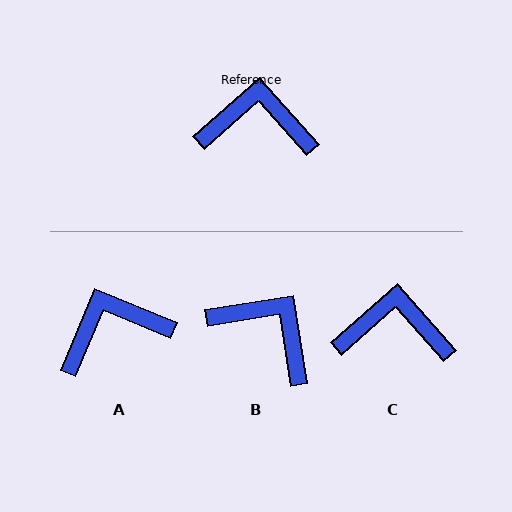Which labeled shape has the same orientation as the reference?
C.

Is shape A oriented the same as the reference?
No, it is off by about 25 degrees.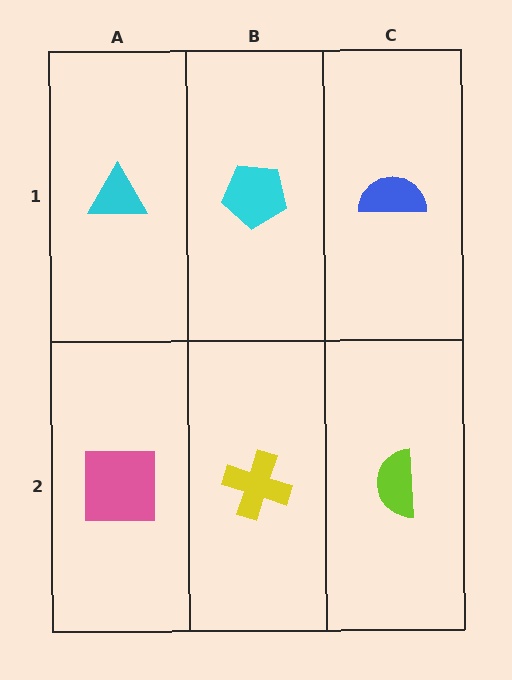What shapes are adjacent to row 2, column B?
A cyan pentagon (row 1, column B), a pink square (row 2, column A), a lime semicircle (row 2, column C).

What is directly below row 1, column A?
A pink square.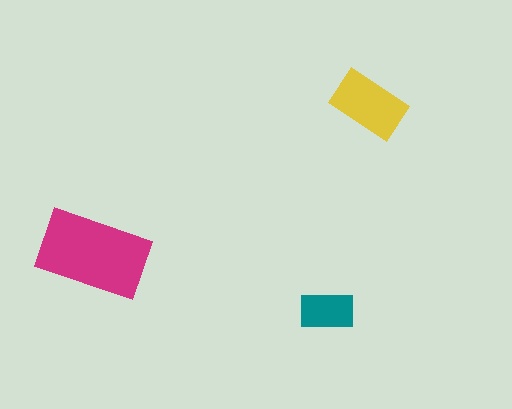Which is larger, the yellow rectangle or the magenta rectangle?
The magenta one.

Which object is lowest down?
The teal rectangle is bottommost.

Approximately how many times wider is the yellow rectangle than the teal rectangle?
About 1.5 times wider.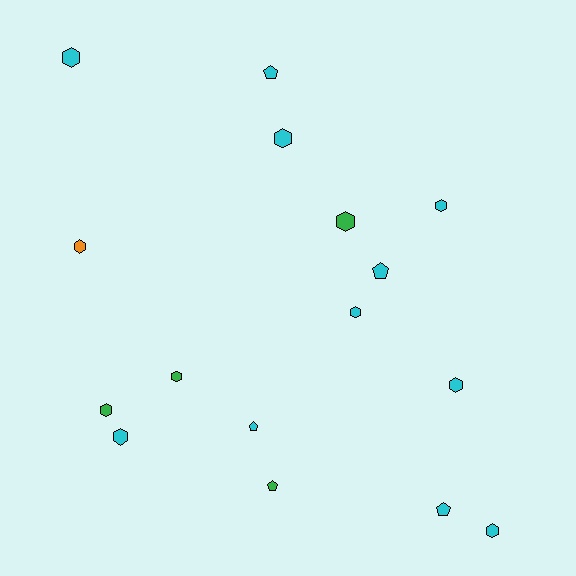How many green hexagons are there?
There are 3 green hexagons.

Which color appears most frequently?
Cyan, with 11 objects.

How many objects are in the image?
There are 16 objects.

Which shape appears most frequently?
Hexagon, with 11 objects.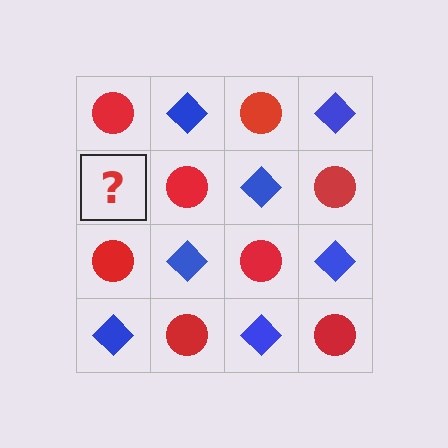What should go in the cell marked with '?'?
The missing cell should contain a blue diamond.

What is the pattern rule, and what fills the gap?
The rule is that it alternates red circle and blue diamond in a checkerboard pattern. The gap should be filled with a blue diamond.